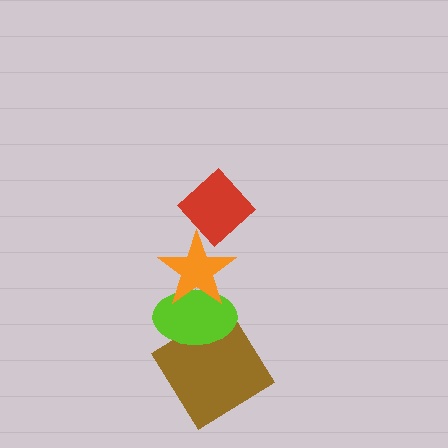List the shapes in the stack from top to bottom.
From top to bottom: the red diamond, the orange star, the lime ellipse, the brown diamond.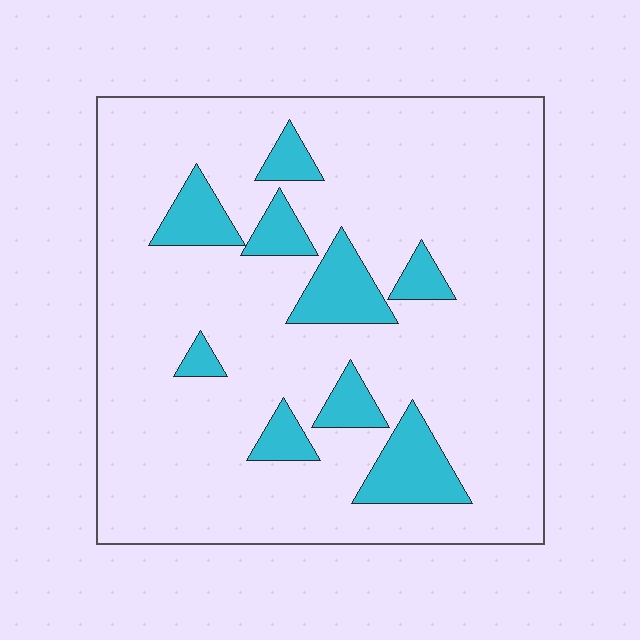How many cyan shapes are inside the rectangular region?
9.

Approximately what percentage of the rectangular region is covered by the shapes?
Approximately 15%.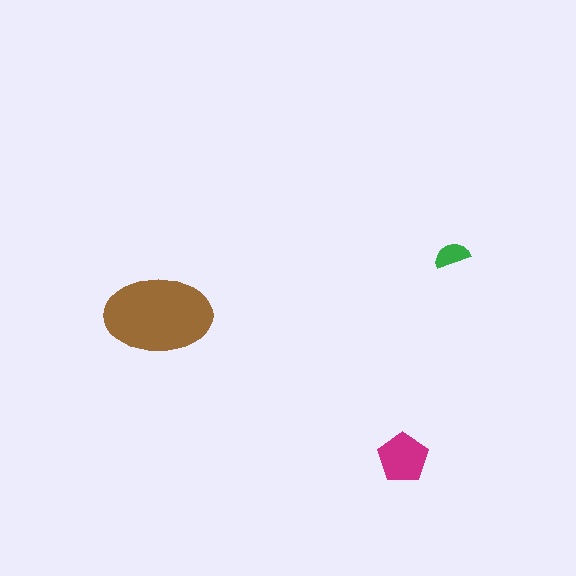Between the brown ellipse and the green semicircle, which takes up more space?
The brown ellipse.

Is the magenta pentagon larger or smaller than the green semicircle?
Larger.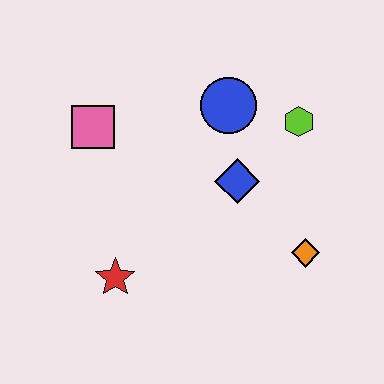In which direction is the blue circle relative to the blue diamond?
The blue circle is above the blue diamond.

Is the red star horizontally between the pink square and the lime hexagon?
Yes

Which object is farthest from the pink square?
The orange diamond is farthest from the pink square.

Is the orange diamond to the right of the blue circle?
Yes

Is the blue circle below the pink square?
No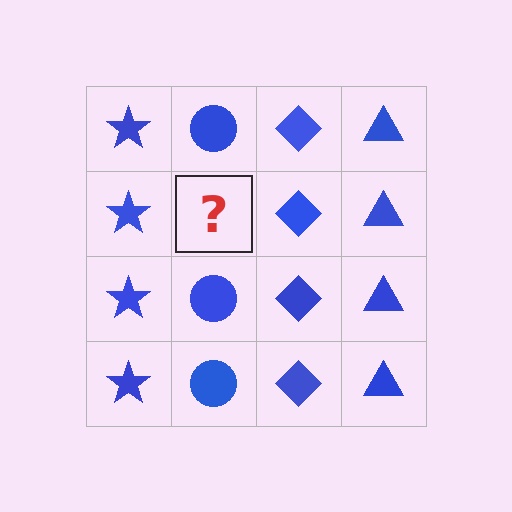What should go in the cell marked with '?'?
The missing cell should contain a blue circle.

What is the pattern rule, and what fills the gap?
The rule is that each column has a consistent shape. The gap should be filled with a blue circle.